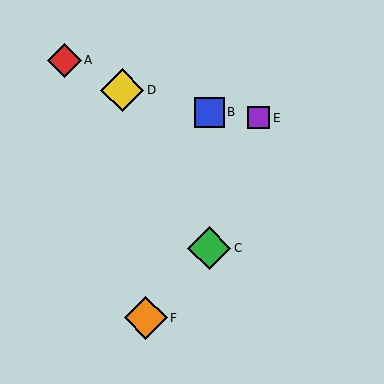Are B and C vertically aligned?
Yes, both are at x≈209.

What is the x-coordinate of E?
Object E is at x≈259.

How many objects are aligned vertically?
2 objects (B, C) are aligned vertically.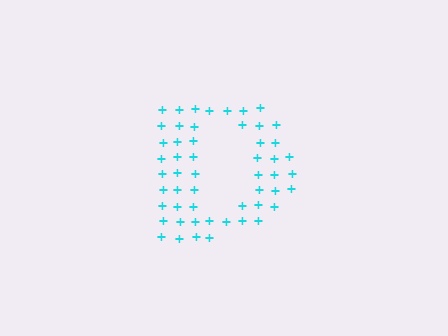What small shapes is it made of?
It is made of small plus signs.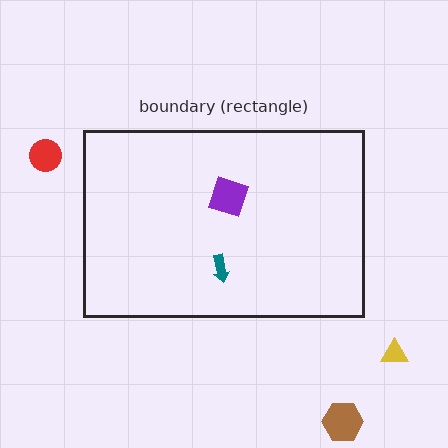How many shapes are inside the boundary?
2 inside, 3 outside.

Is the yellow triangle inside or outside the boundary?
Outside.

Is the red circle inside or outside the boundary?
Outside.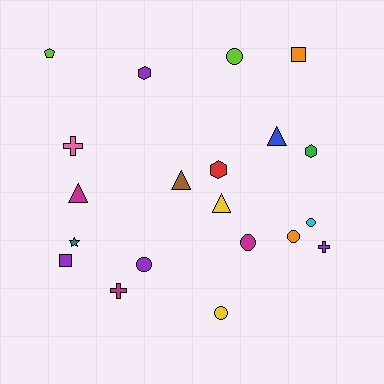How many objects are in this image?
There are 20 objects.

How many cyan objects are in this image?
There is 1 cyan object.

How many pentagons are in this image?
There is 1 pentagon.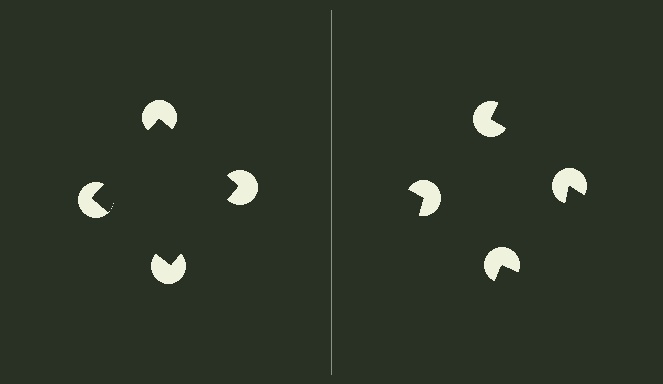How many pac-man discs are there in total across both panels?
8 — 4 on each side.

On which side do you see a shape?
An illusory square appears on the left side. On the right side the wedge cuts are rotated, so no coherent shape forms.